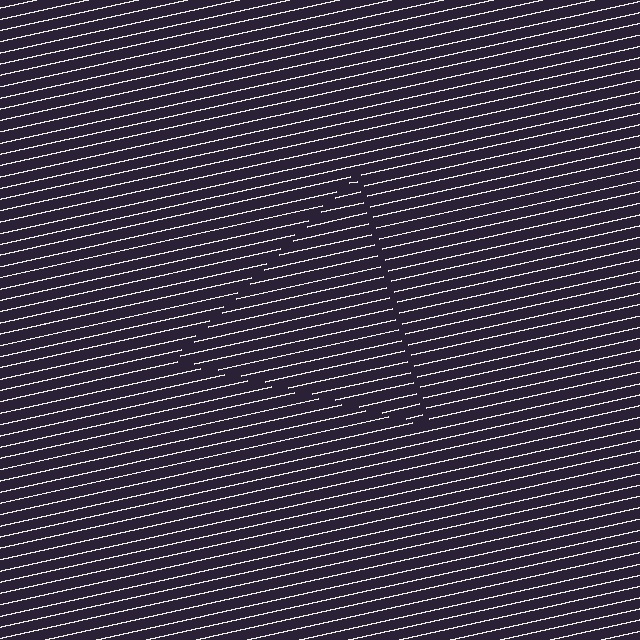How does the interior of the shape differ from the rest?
The interior of the shape contains the same grating, shifted by half a period — the contour is defined by the phase discontinuity where line-ends from the inner and outer gratings abut.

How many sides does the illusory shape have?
3 sides — the line-ends trace a triangle.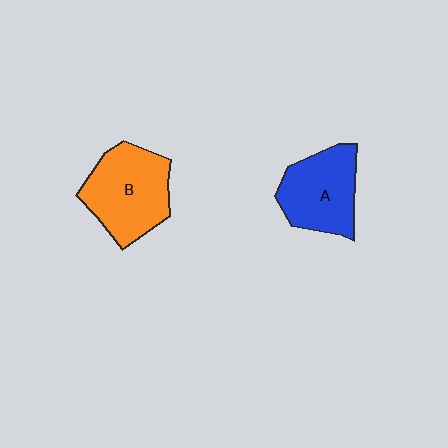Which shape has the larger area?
Shape B (orange).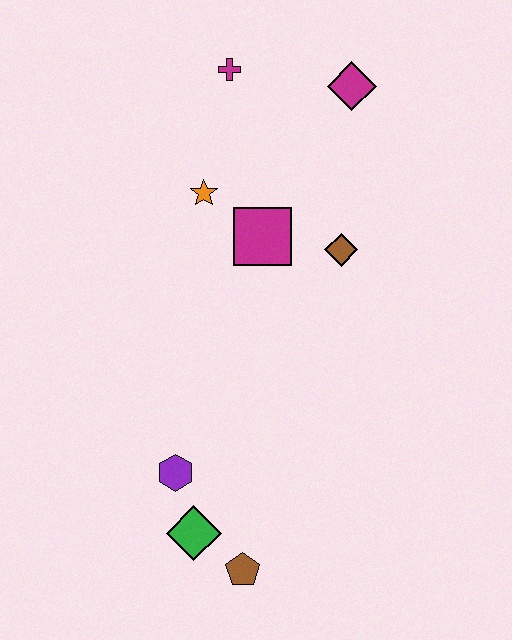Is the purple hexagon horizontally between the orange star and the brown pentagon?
No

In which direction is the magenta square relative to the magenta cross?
The magenta square is below the magenta cross.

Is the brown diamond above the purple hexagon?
Yes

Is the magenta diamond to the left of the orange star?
No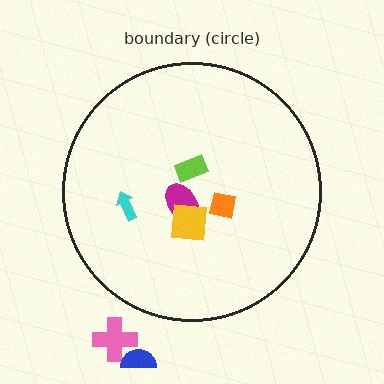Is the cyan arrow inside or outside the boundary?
Inside.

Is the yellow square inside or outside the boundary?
Inside.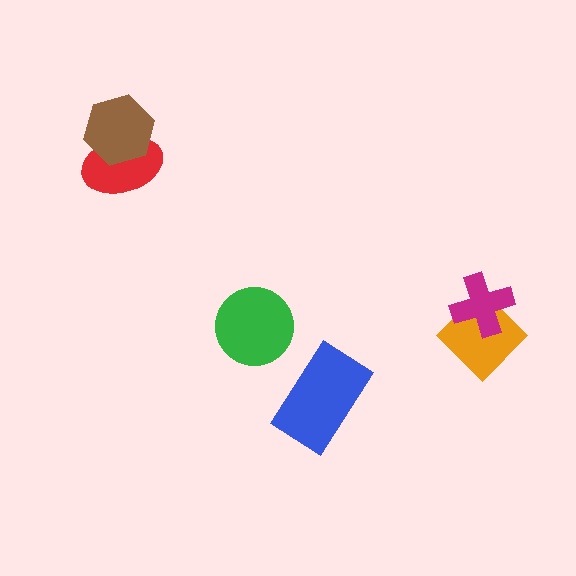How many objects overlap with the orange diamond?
1 object overlaps with the orange diamond.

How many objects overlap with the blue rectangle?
0 objects overlap with the blue rectangle.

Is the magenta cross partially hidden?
No, no other shape covers it.